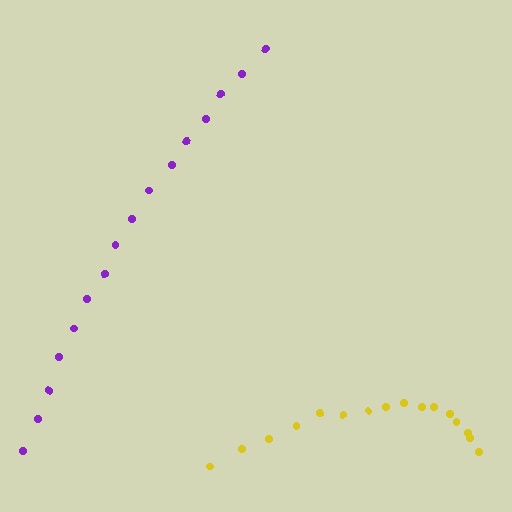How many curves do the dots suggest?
There are 2 distinct paths.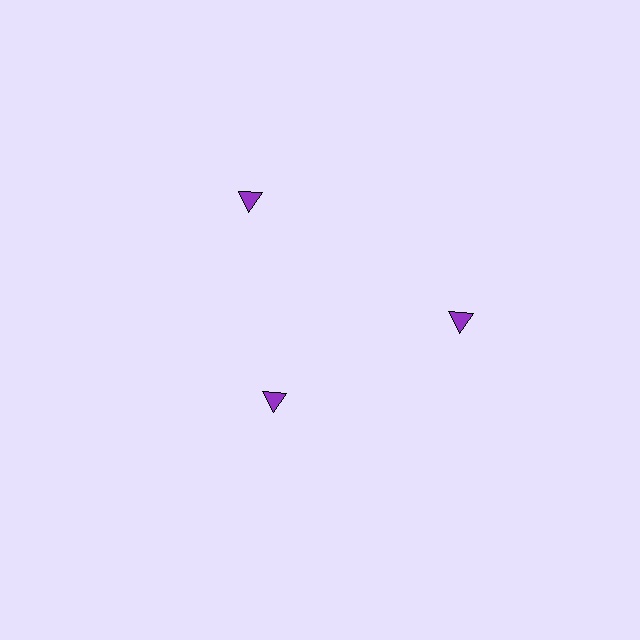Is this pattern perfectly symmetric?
No. The 3 purple triangles are arranged in a ring, but one element near the 7 o'clock position is pulled inward toward the center, breaking the 3-fold rotational symmetry.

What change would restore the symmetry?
The symmetry would be restored by moving it outward, back onto the ring so that all 3 triangles sit at equal angles and equal distance from the center.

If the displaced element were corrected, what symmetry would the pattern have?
It would have 3-fold rotational symmetry — the pattern would map onto itself every 120 degrees.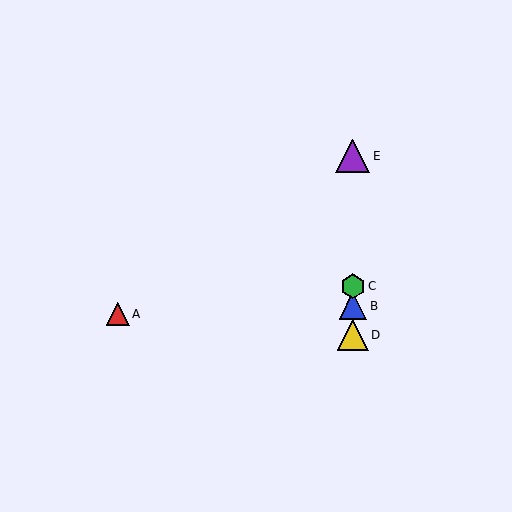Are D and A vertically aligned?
No, D is at x≈353 and A is at x≈118.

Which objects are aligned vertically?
Objects B, C, D, E are aligned vertically.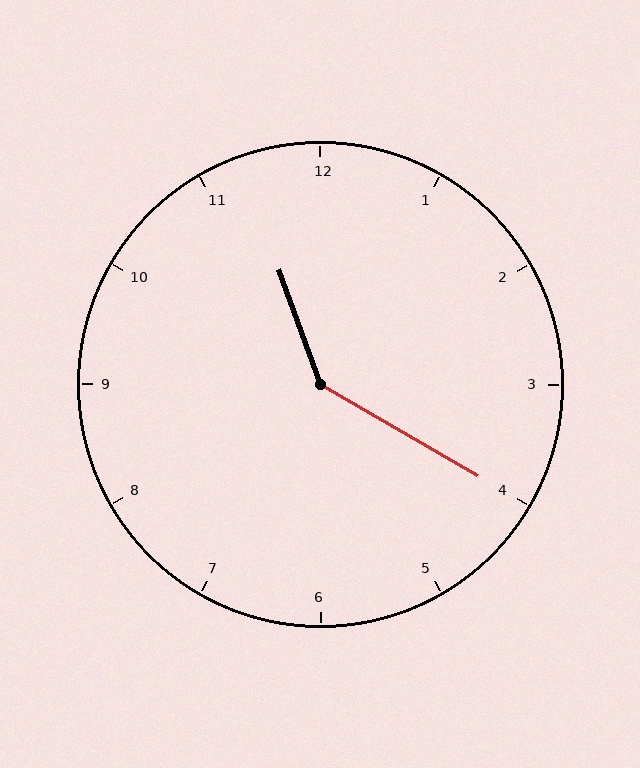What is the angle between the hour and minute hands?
Approximately 140 degrees.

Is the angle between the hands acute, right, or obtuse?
It is obtuse.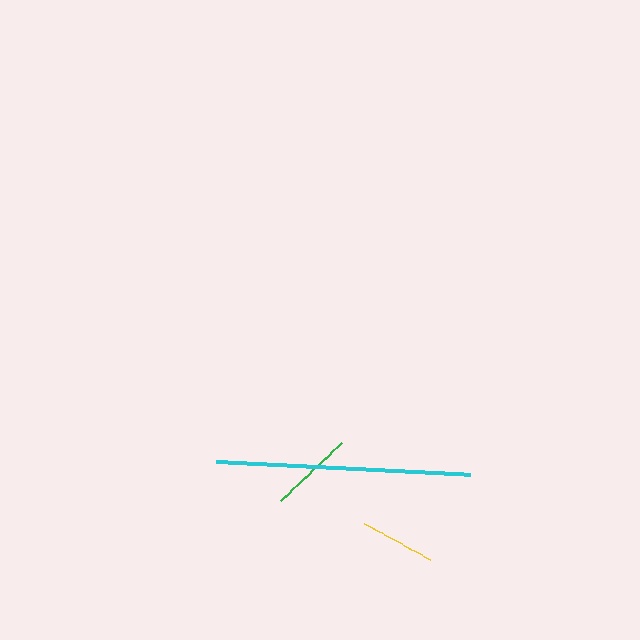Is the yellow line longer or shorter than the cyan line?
The cyan line is longer than the yellow line.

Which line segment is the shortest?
The yellow line is the shortest at approximately 76 pixels.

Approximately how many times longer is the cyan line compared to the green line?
The cyan line is approximately 3.0 times the length of the green line.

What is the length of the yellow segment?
The yellow segment is approximately 76 pixels long.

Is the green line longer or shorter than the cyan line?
The cyan line is longer than the green line.